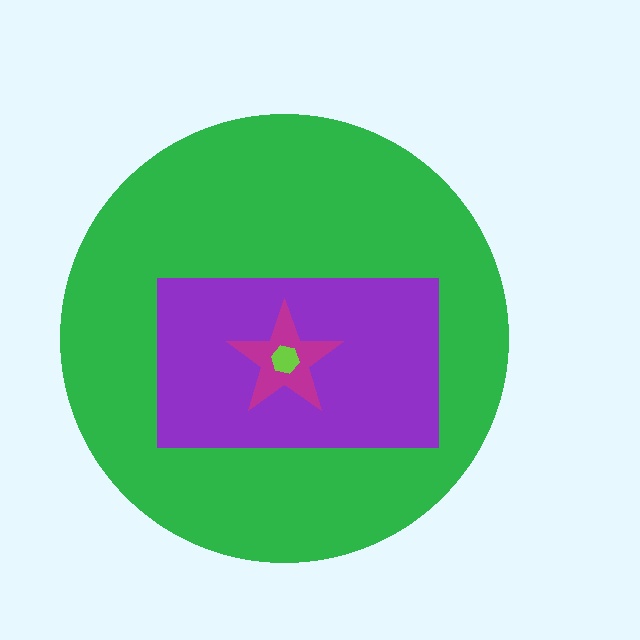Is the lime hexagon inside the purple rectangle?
Yes.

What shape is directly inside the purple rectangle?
The magenta star.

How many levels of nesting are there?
4.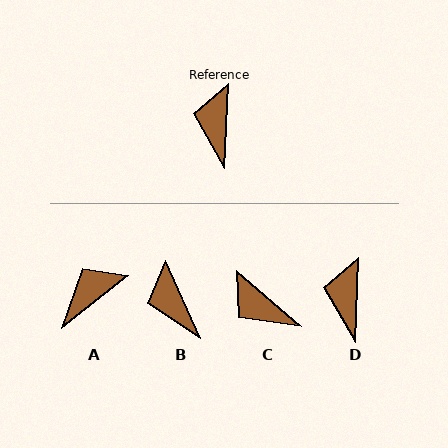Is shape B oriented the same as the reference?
No, it is off by about 27 degrees.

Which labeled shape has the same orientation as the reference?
D.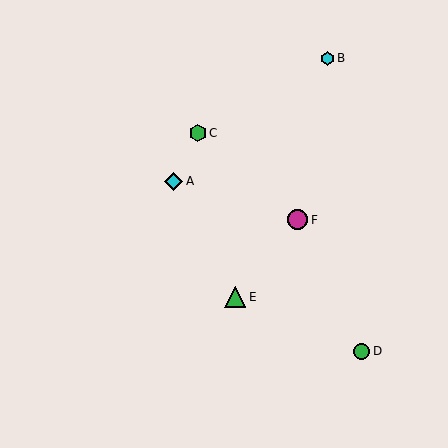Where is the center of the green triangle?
The center of the green triangle is at (235, 297).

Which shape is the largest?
The green triangle (labeled E) is the largest.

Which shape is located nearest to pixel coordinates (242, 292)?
The green triangle (labeled E) at (235, 297) is nearest to that location.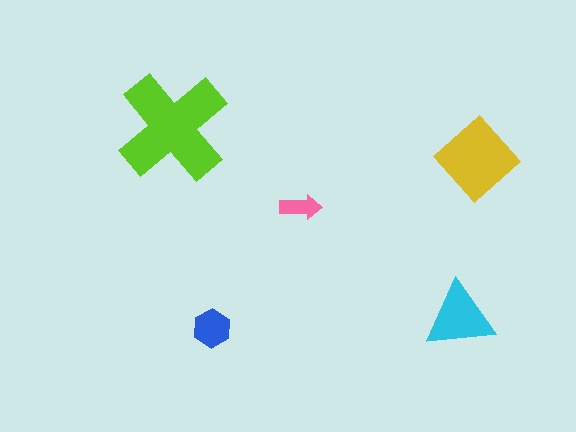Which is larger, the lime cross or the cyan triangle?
The lime cross.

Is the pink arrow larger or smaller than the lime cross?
Smaller.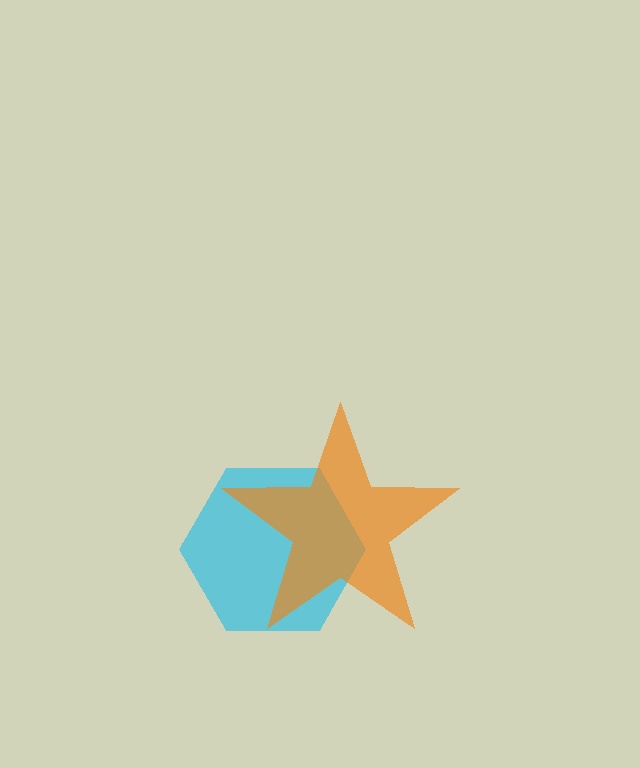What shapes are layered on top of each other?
The layered shapes are: a cyan hexagon, an orange star.